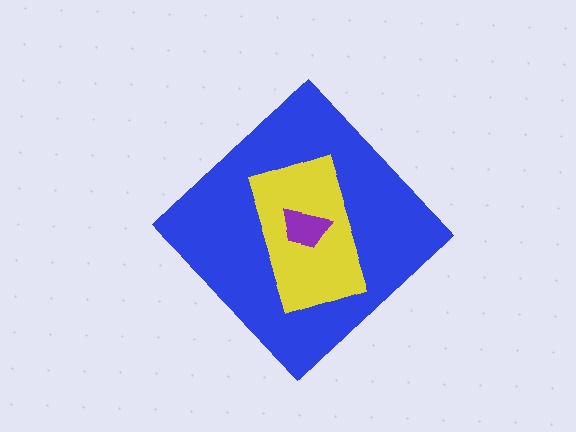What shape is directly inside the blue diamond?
The yellow rectangle.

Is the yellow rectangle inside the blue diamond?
Yes.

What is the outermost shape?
The blue diamond.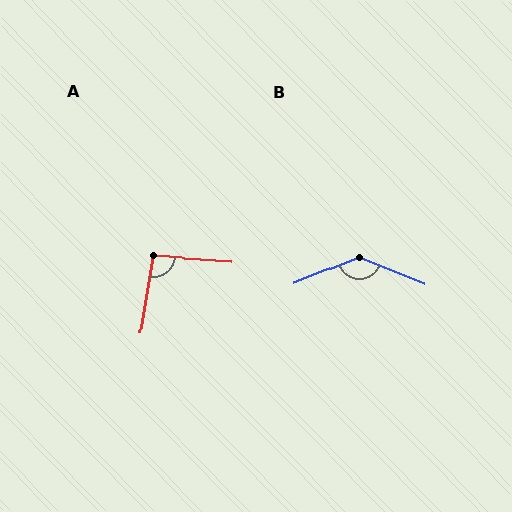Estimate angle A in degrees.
Approximately 95 degrees.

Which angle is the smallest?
A, at approximately 95 degrees.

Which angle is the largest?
B, at approximately 136 degrees.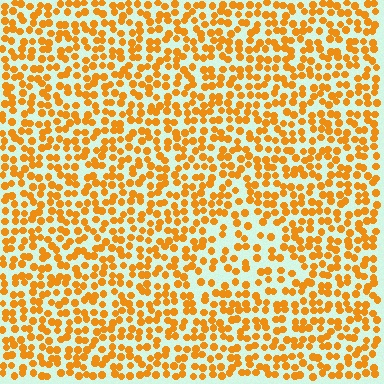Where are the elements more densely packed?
The elements are more densely packed outside the triangle boundary.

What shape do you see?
I see a triangle.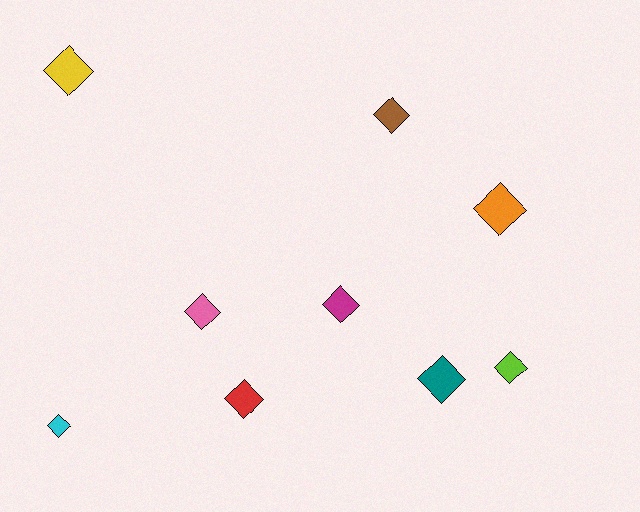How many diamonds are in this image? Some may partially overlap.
There are 9 diamonds.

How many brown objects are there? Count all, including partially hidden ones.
There is 1 brown object.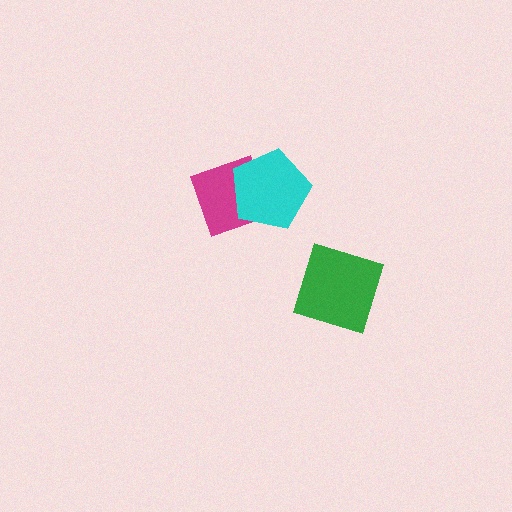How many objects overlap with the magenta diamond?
1 object overlaps with the magenta diamond.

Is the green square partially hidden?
No, no other shape covers it.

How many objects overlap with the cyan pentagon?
1 object overlaps with the cyan pentagon.